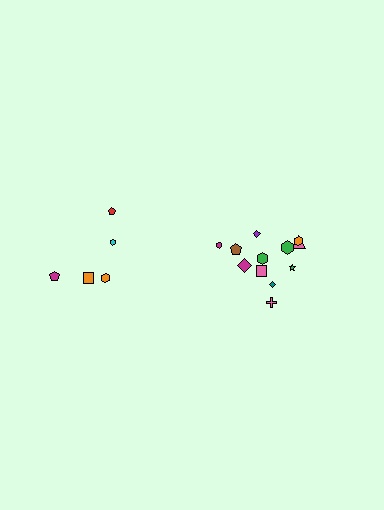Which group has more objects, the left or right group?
The right group.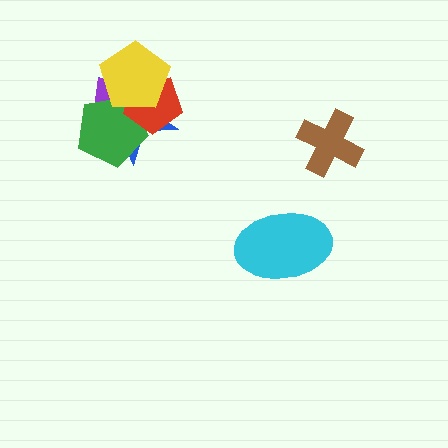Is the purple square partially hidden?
Yes, it is partially covered by another shape.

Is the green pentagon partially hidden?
Yes, it is partially covered by another shape.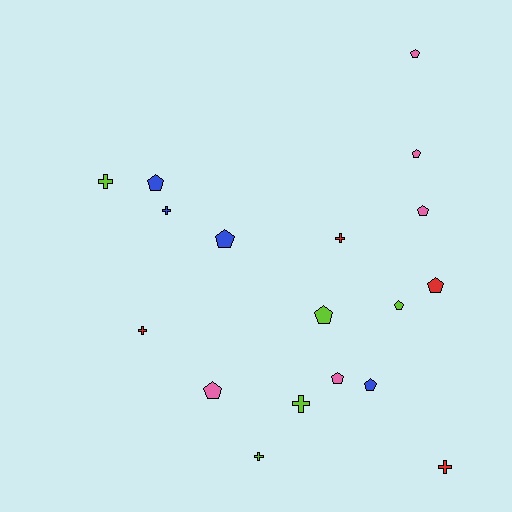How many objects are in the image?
There are 18 objects.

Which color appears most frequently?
Lime, with 5 objects.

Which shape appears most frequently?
Pentagon, with 11 objects.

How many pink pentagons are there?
There are 5 pink pentagons.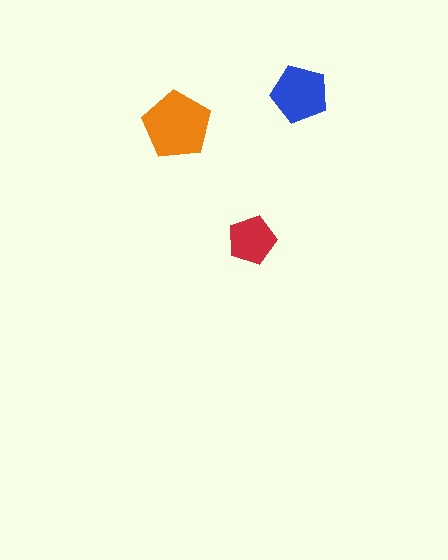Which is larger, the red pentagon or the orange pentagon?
The orange one.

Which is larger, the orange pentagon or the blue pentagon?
The orange one.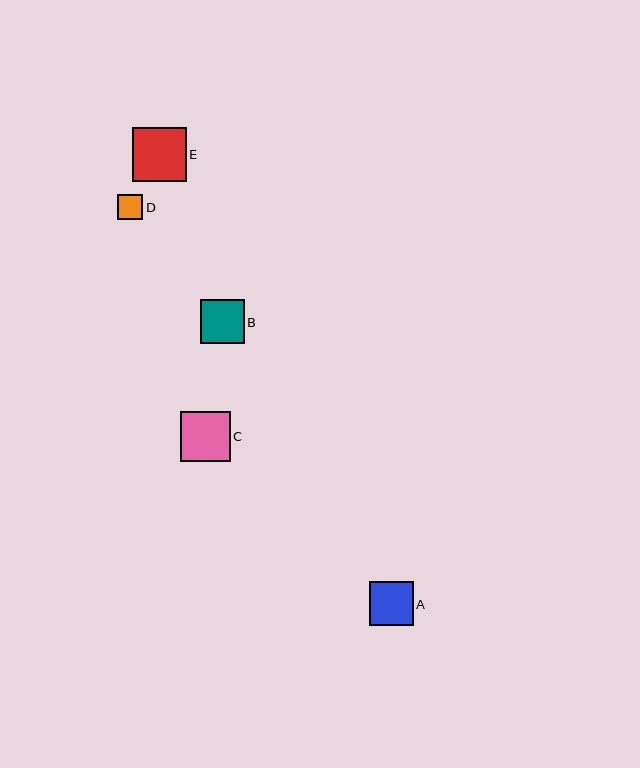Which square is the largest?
Square E is the largest with a size of approximately 53 pixels.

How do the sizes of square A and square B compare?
Square A and square B are approximately the same size.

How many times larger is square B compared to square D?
Square B is approximately 1.8 times the size of square D.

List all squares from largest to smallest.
From largest to smallest: E, C, A, B, D.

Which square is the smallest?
Square D is the smallest with a size of approximately 25 pixels.